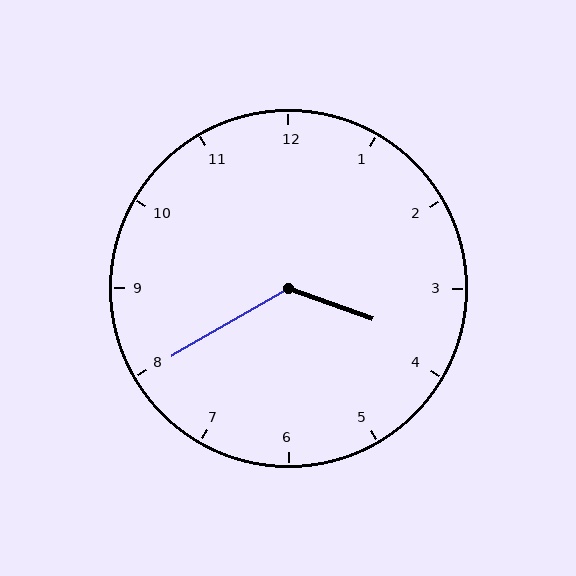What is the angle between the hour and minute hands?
Approximately 130 degrees.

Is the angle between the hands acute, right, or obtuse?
It is obtuse.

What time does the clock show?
3:40.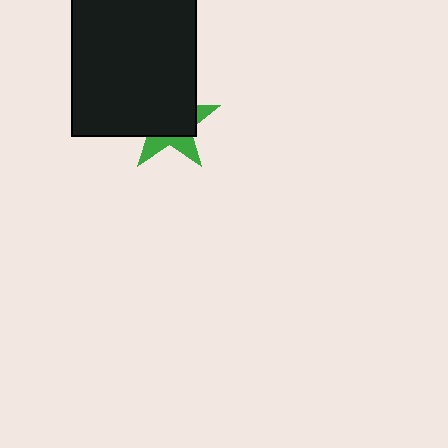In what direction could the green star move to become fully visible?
The green star could move toward the lower-right. That would shift it out from behind the black rectangle entirely.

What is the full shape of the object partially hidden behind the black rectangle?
The partially hidden object is a green star.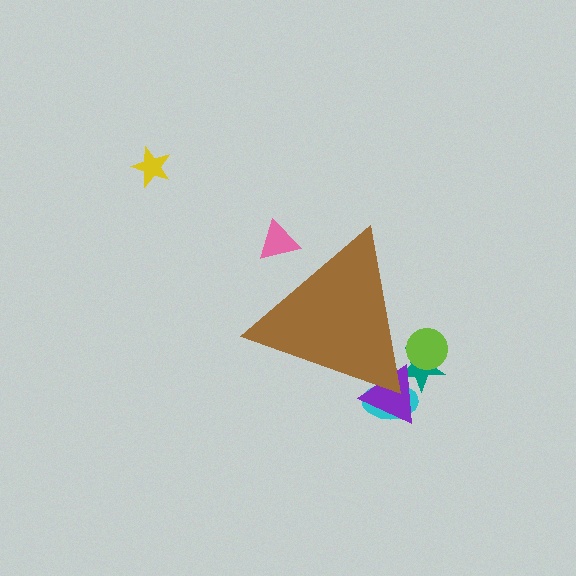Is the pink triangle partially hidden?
Yes, the pink triangle is partially hidden behind the brown triangle.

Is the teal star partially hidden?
Yes, the teal star is partially hidden behind the brown triangle.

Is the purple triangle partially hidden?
Yes, the purple triangle is partially hidden behind the brown triangle.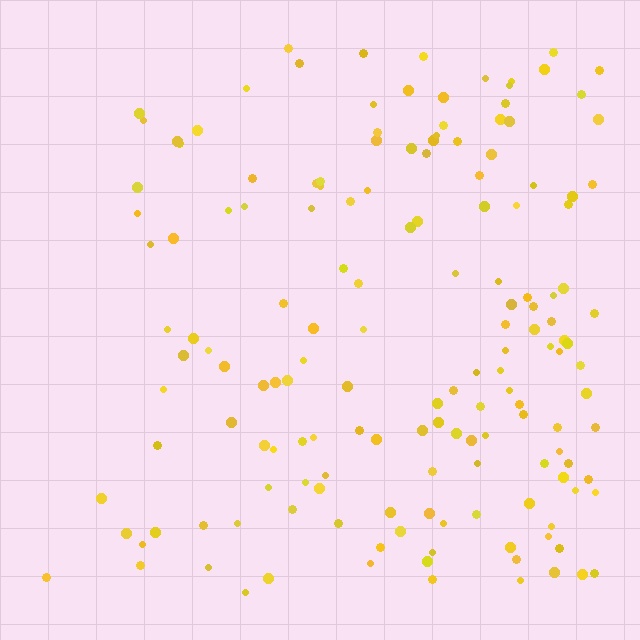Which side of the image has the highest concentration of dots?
The right.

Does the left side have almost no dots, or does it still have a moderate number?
Still a moderate number, just noticeably fewer than the right.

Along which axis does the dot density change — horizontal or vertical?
Horizontal.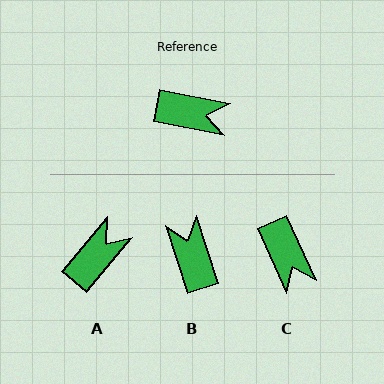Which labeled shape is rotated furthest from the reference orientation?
B, about 119 degrees away.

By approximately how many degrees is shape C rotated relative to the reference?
Approximately 54 degrees clockwise.